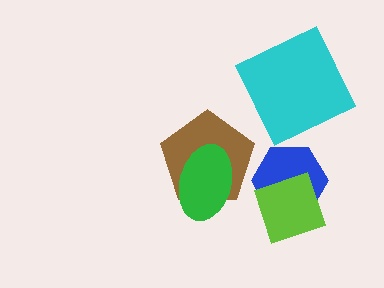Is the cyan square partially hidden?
No, no other shape covers it.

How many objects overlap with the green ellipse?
1 object overlaps with the green ellipse.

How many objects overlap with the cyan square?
0 objects overlap with the cyan square.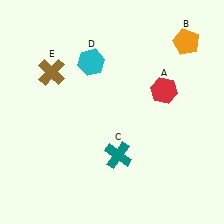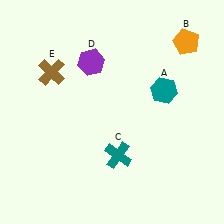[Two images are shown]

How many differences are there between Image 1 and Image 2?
There are 2 differences between the two images.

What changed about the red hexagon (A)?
In Image 1, A is red. In Image 2, it changed to teal.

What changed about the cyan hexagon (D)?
In Image 1, D is cyan. In Image 2, it changed to purple.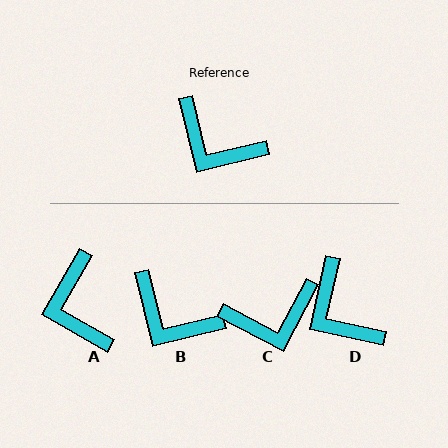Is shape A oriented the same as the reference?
No, it is off by about 44 degrees.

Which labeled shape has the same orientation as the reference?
B.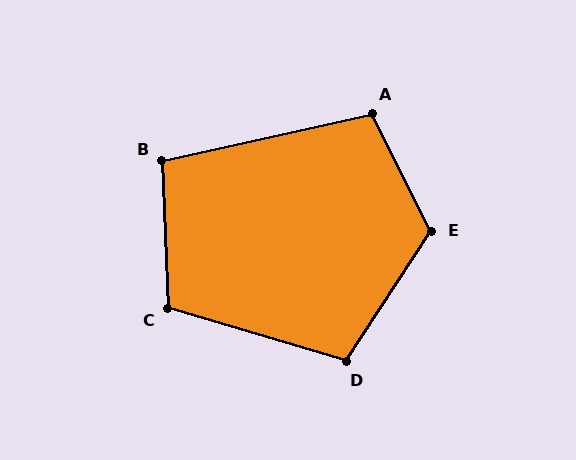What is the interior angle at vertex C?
Approximately 109 degrees (obtuse).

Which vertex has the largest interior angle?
E, at approximately 120 degrees.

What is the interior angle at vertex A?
Approximately 104 degrees (obtuse).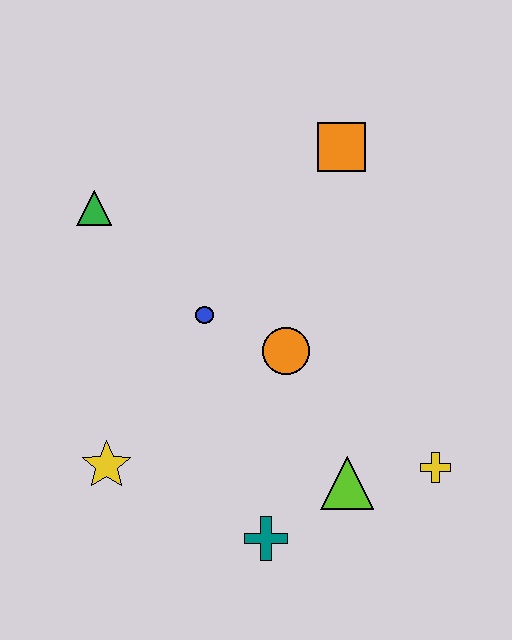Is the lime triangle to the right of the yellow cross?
No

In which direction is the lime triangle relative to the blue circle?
The lime triangle is below the blue circle.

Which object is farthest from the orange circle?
The green triangle is farthest from the orange circle.